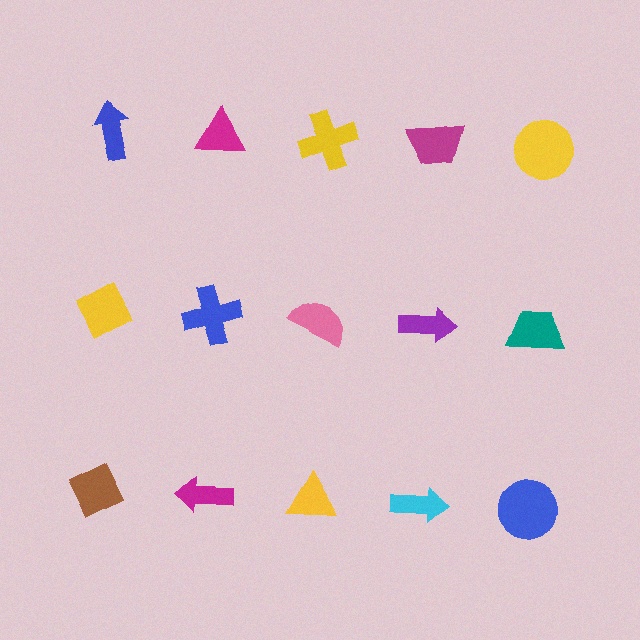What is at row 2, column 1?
A yellow diamond.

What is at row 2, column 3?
A pink semicircle.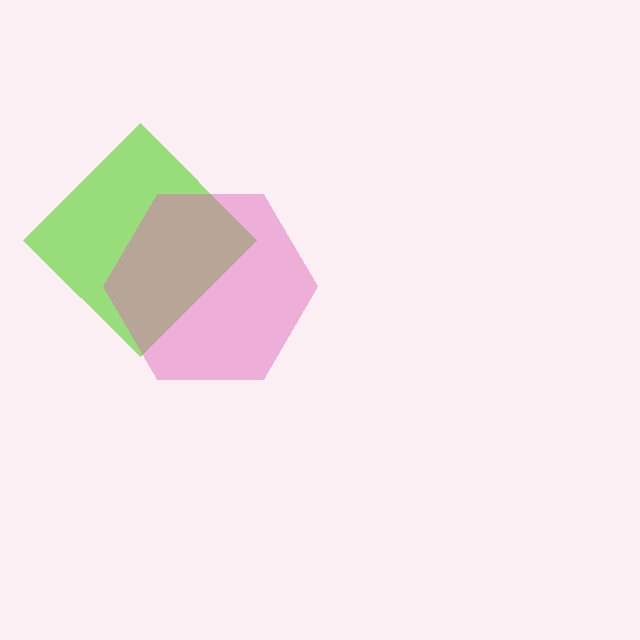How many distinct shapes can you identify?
There are 2 distinct shapes: a lime diamond, a pink hexagon.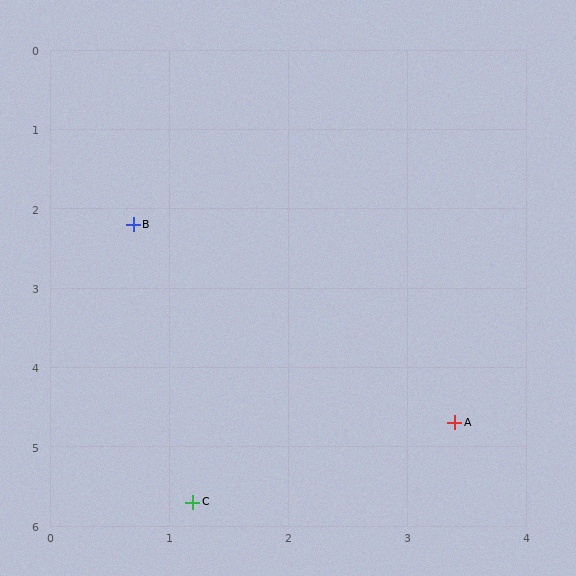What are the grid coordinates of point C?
Point C is at approximately (1.2, 5.7).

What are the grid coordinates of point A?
Point A is at approximately (3.4, 4.7).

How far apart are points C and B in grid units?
Points C and B are about 3.5 grid units apart.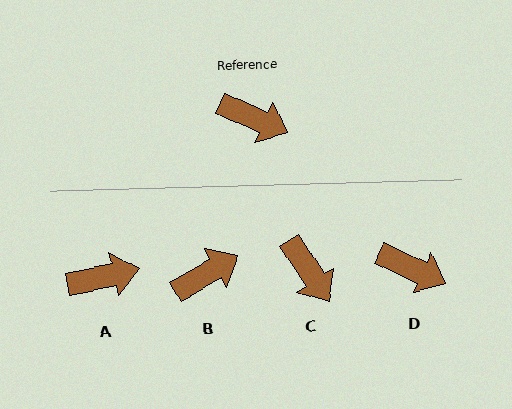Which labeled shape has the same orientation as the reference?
D.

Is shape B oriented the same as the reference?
No, it is off by about 55 degrees.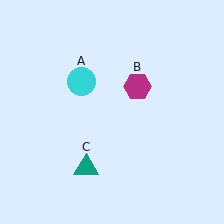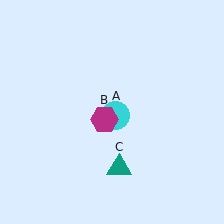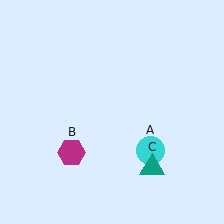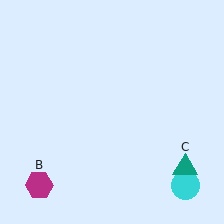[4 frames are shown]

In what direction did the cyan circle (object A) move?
The cyan circle (object A) moved down and to the right.